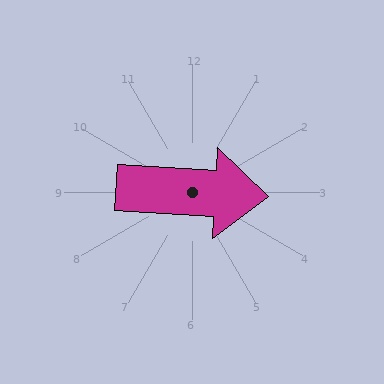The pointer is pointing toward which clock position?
Roughly 3 o'clock.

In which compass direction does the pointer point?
East.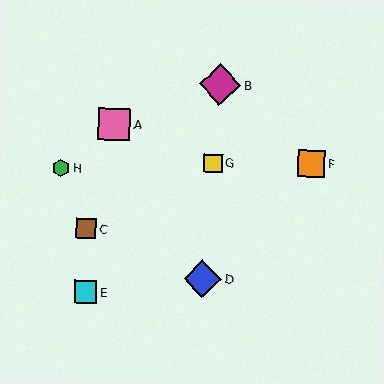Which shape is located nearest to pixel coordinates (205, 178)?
The yellow square (labeled G) at (213, 163) is nearest to that location.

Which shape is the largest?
The magenta diamond (labeled B) is the largest.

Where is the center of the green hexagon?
The center of the green hexagon is at (61, 168).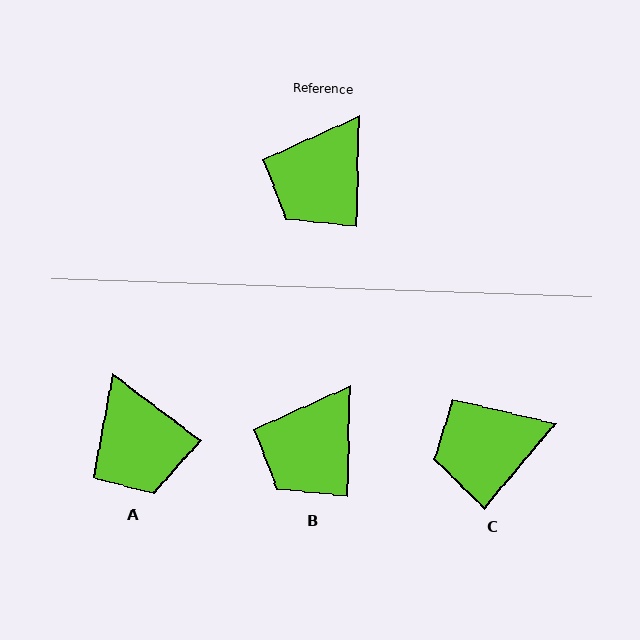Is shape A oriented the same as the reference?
No, it is off by about 54 degrees.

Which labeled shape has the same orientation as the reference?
B.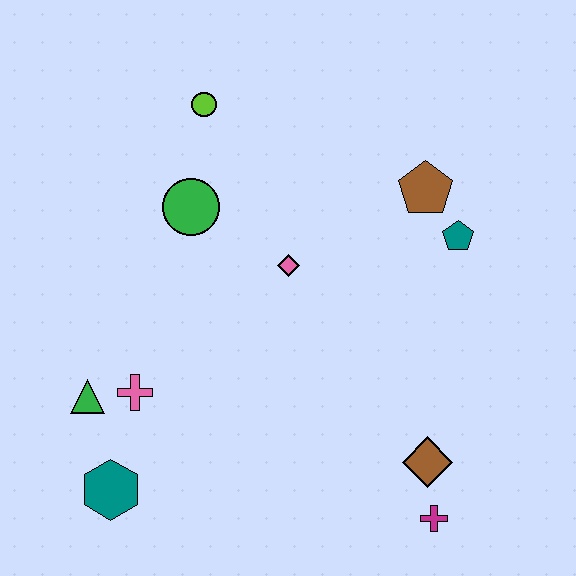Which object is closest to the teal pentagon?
The brown pentagon is closest to the teal pentagon.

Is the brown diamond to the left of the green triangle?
No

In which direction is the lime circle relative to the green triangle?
The lime circle is above the green triangle.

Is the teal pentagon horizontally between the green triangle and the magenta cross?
No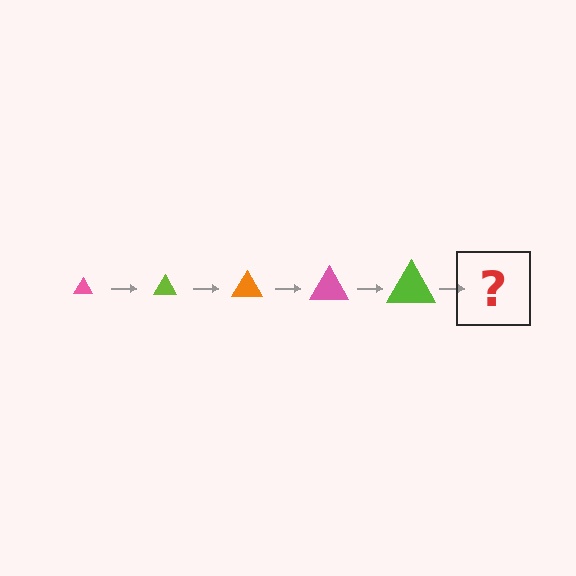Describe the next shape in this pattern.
It should be an orange triangle, larger than the previous one.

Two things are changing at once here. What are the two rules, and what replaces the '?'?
The two rules are that the triangle grows larger each step and the color cycles through pink, lime, and orange. The '?' should be an orange triangle, larger than the previous one.